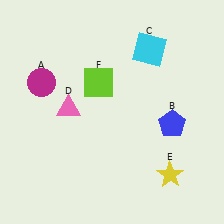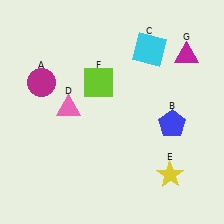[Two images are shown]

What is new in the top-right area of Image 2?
A magenta triangle (G) was added in the top-right area of Image 2.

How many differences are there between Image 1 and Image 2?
There is 1 difference between the two images.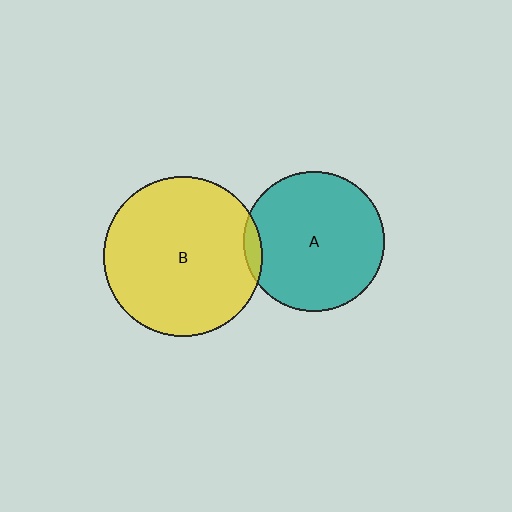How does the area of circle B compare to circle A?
Approximately 1.3 times.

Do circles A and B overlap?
Yes.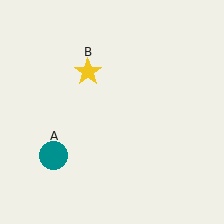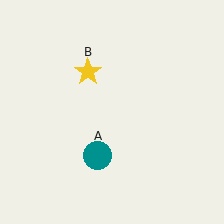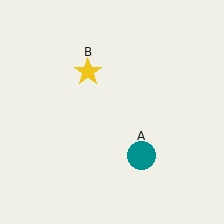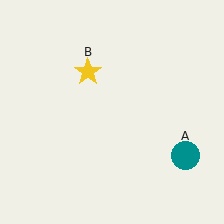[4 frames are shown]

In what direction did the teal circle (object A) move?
The teal circle (object A) moved right.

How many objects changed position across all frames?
1 object changed position: teal circle (object A).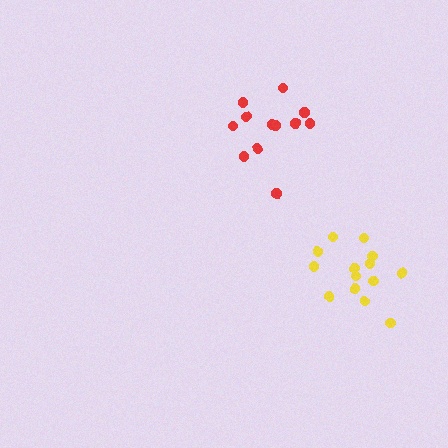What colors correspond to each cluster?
The clusters are colored: yellow, red.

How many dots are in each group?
Group 1: 14 dots, Group 2: 12 dots (26 total).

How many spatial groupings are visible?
There are 2 spatial groupings.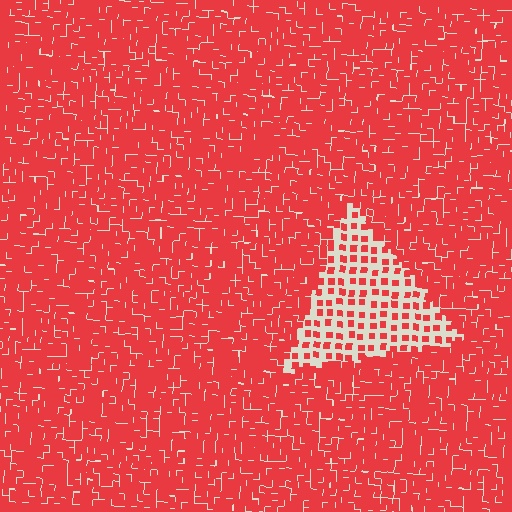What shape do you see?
I see a triangle.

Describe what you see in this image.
The image contains small red elements arranged at two different densities. A triangle-shaped region is visible where the elements are less densely packed than the surrounding area.